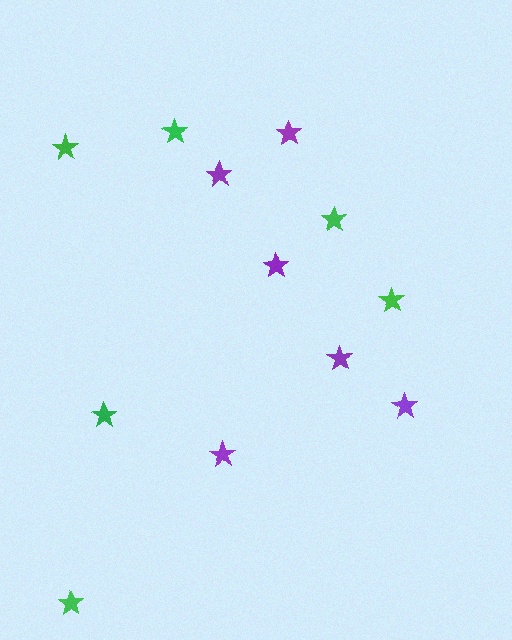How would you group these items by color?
There are 2 groups: one group of green stars (6) and one group of purple stars (6).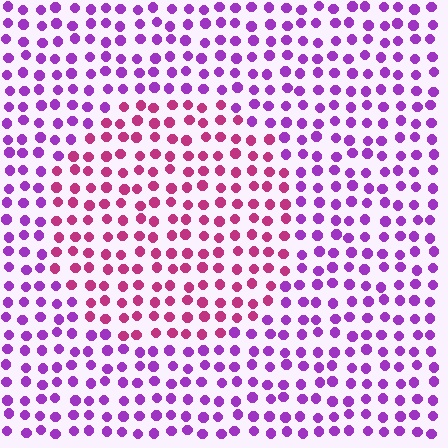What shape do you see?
I see a circle.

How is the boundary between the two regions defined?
The boundary is defined purely by a slight shift in hue (about 42 degrees). Spacing, size, and orientation are identical on both sides.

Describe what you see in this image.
The image is filled with small purple elements in a uniform arrangement. A circle-shaped region is visible where the elements are tinted to a slightly different hue, forming a subtle color boundary.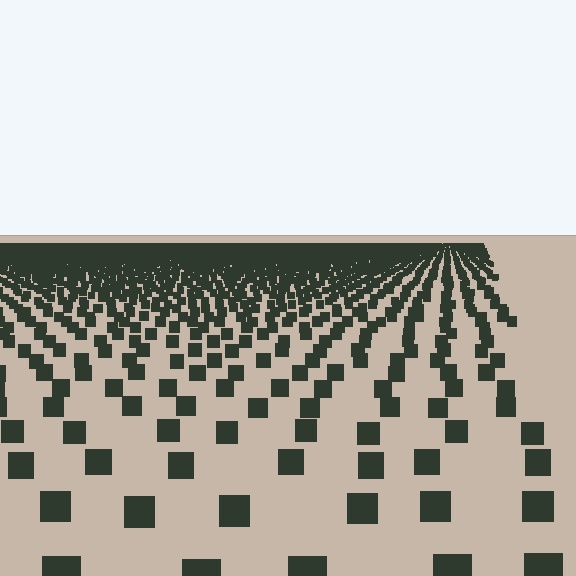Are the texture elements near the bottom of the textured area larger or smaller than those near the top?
Larger. Near the bottom, elements are closer to the viewer and appear at a bigger on-screen size.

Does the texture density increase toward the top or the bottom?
Density increases toward the top.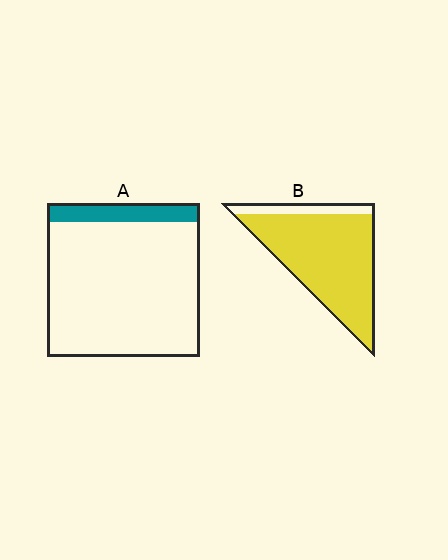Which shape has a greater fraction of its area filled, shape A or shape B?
Shape B.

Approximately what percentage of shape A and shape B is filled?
A is approximately 10% and B is approximately 85%.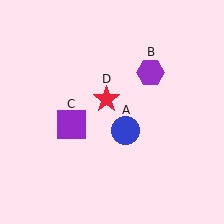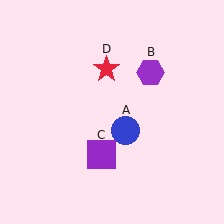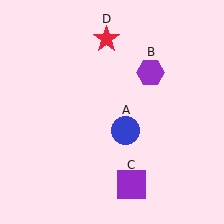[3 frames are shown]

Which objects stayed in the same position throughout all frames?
Blue circle (object A) and purple hexagon (object B) remained stationary.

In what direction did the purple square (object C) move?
The purple square (object C) moved down and to the right.